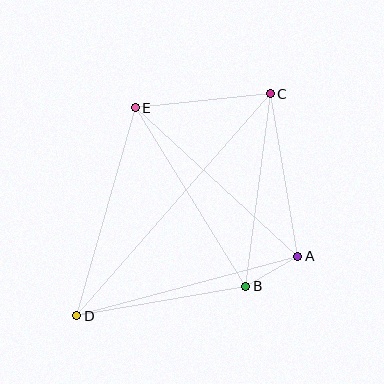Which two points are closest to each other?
Points A and B are closest to each other.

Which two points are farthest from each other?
Points C and D are farthest from each other.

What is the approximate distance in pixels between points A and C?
The distance between A and C is approximately 165 pixels.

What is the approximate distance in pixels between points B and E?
The distance between B and E is approximately 210 pixels.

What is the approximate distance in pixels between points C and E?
The distance between C and E is approximately 136 pixels.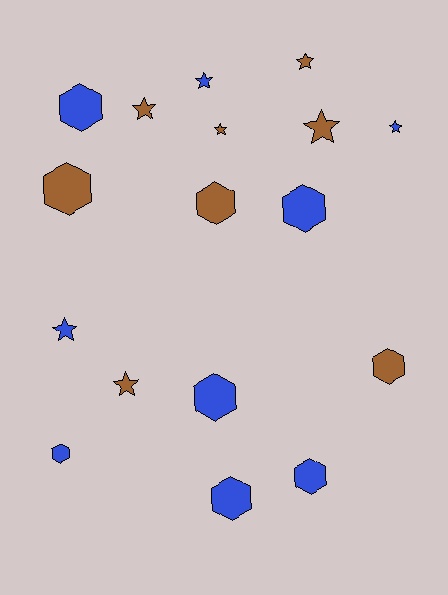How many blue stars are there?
There are 3 blue stars.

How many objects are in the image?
There are 17 objects.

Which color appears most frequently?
Blue, with 9 objects.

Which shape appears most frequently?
Hexagon, with 9 objects.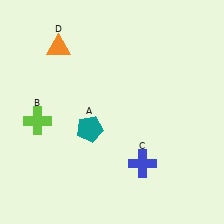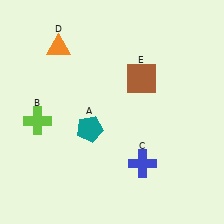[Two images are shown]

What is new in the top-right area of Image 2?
A brown square (E) was added in the top-right area of Image 2.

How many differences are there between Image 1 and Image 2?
There is 1 difference between the two images.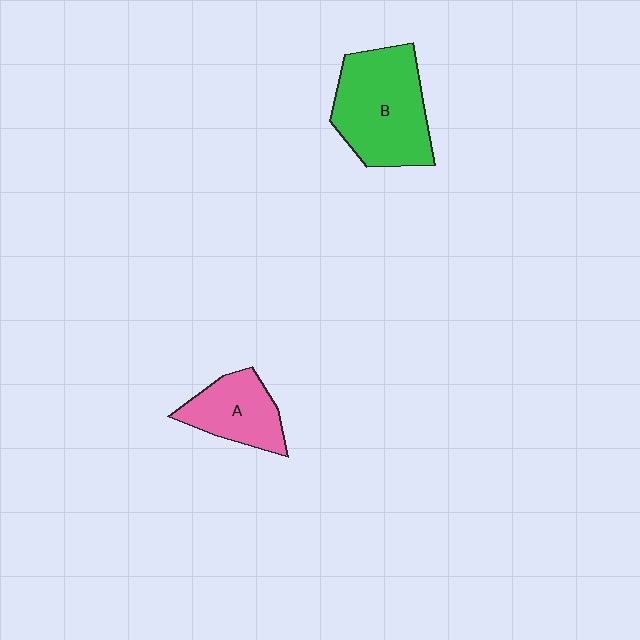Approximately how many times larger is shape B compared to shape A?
Approximately 1.7 times.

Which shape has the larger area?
Shape B (green).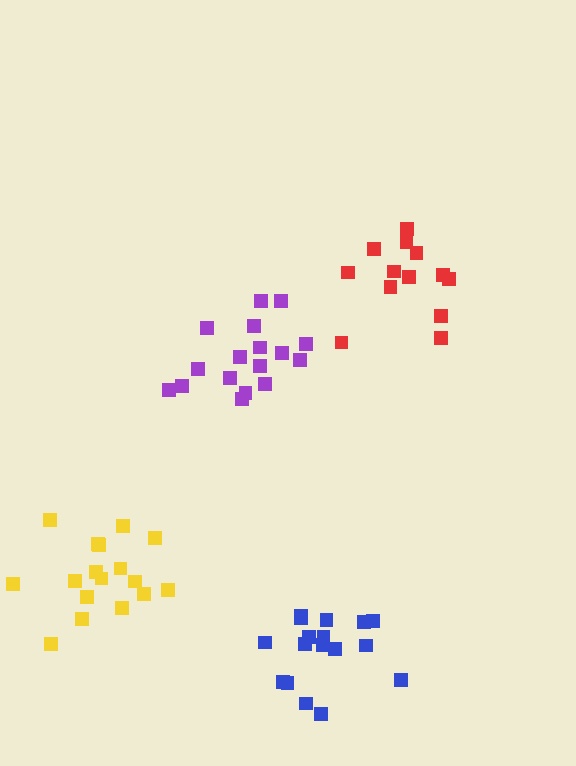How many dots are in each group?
Group 1: 17 dots, Group 2: 17 dots, Group 3: 17 dots, Group 4: 13 dots (64 total).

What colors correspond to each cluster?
The clusters are colored: yellow, blue, purple, red.